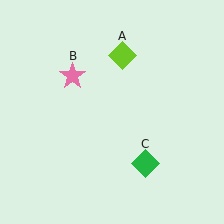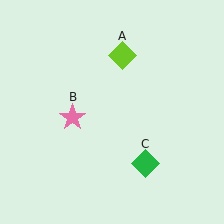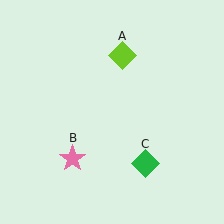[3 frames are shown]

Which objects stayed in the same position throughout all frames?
Lime diamond (object A) and green diamond (object C) remained stationary.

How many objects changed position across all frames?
1 object changed position: pink star (object B).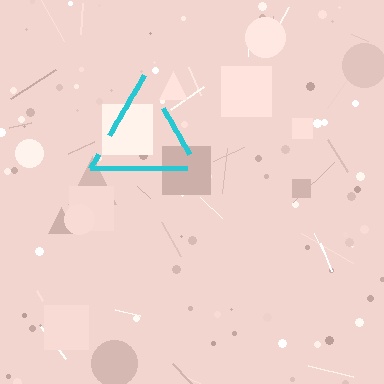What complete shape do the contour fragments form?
The contour fragments form a triangle.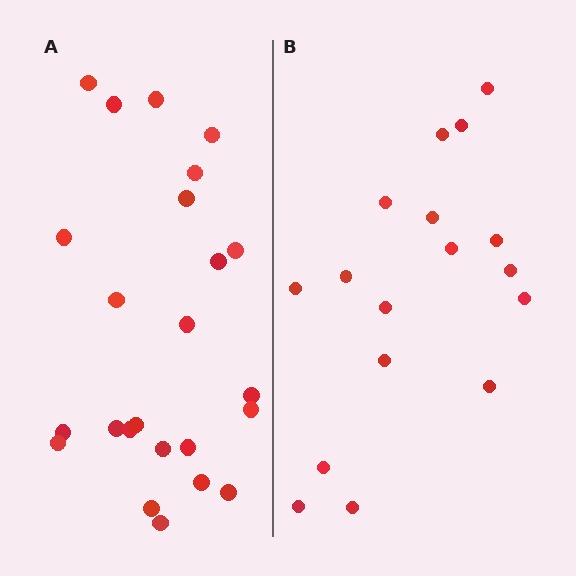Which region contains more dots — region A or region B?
Region A (the left region) has more dots.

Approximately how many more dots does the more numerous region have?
Region A has roughly 8 or so more dots than region B.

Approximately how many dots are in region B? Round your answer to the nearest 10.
About 20 dots. (The exact count is 17, which rounds to 20.)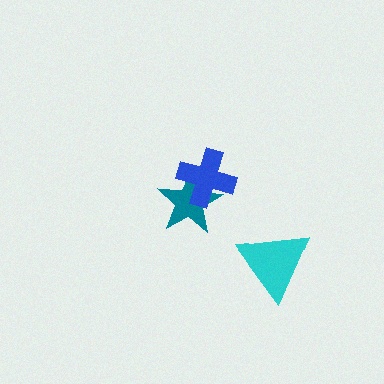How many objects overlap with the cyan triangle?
0 objects overlap with the cyan triangle.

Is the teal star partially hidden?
Yes, it is partially covered by another shape.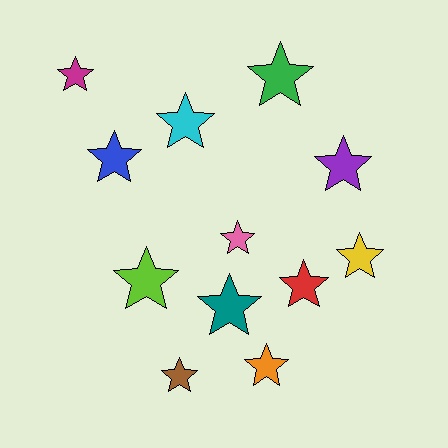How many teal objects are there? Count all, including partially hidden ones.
There is 1 teal object.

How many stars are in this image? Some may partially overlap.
There are 12 stars.